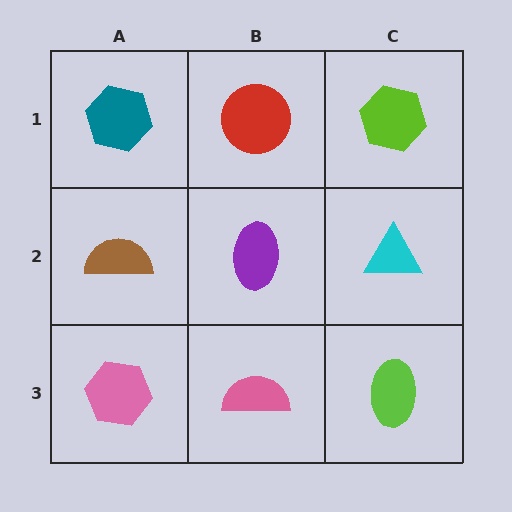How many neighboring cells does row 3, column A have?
2.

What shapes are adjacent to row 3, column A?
A brown semicircle (row 2, column A), a pink semicircle (row 3, column B).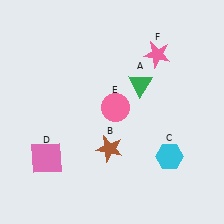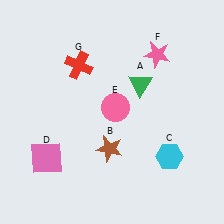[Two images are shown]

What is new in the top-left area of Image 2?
A red cross (G) was added in the top-left area of Image 2.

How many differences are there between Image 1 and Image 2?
There is 1 difference between the two images.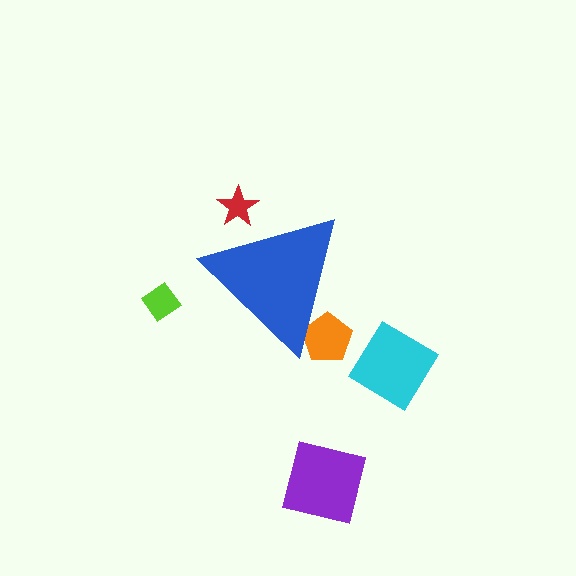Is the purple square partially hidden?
No, the purple square is fully visible.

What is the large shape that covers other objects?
A blue triangle.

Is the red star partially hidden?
Yes, the red star is partially hidden behind the blue triangle.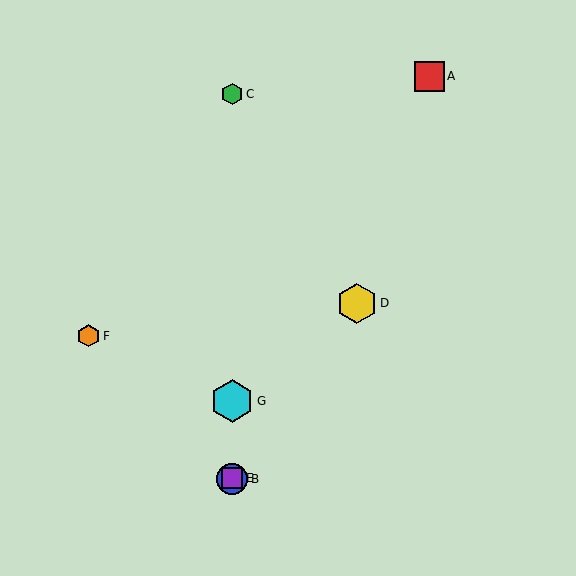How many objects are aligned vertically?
4 objects (B, C, E, G) are aligned vertically.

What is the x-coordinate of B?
Object B is at x≈232.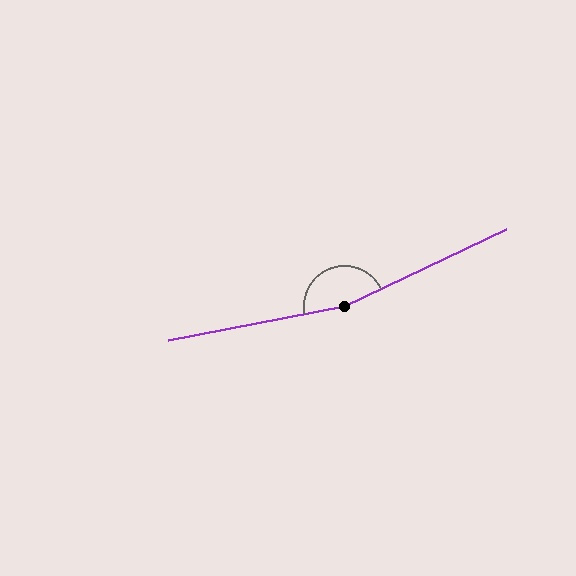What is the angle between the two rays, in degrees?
Approximately 165 degrees.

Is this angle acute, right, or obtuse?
It is obtuse.